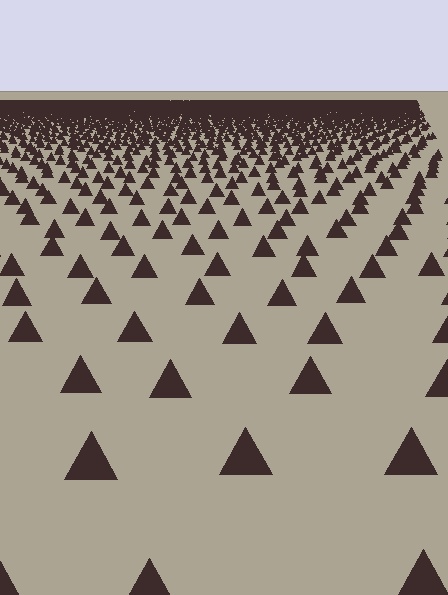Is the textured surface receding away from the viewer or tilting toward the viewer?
The surface is receding away from the viewer. Texture elements get smaller and denser toward the top.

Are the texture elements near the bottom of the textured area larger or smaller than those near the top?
Larger. Near the bottom, elements are closer to the viewer and appear at a bigger on-screen size.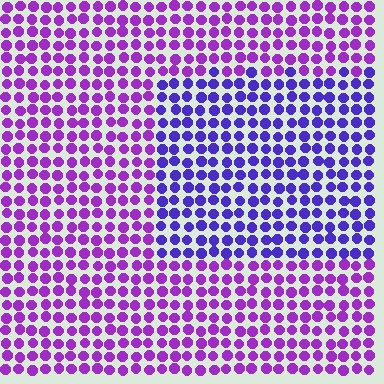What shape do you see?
I see a rectangle.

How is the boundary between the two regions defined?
The boundary is defined purely by a slight shift in hue (about 34 degrees). Spacing, size, and orientation are identical on both sides.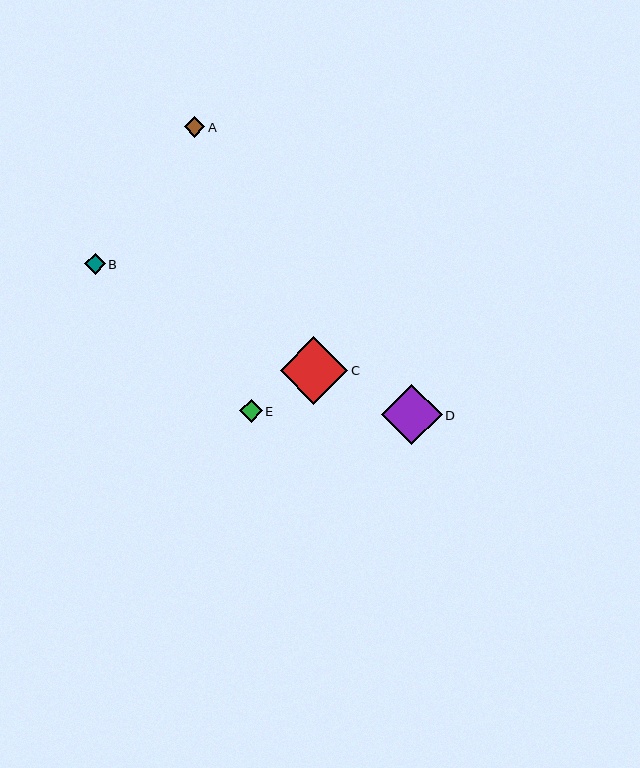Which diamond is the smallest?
Diamond B is the smallest with a size of approximately 21 pixels.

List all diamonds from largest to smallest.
From largest to smallest: C, D, E, A, B.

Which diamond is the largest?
Diamond C is the largest with a size of approximately 68 pixels.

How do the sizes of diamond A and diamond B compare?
Diamond A and diamond B are approximately the same size.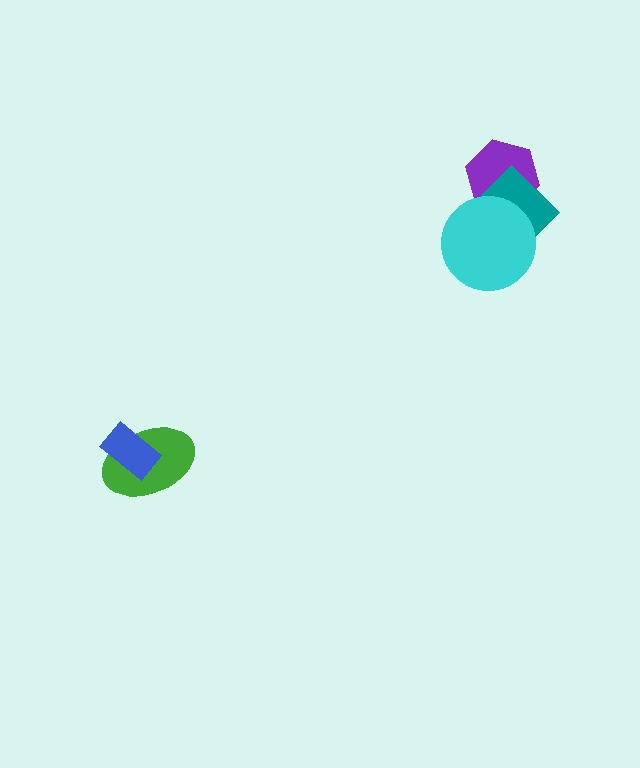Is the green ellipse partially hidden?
Yes, it is partially covered by another shape.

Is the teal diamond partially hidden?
Yes, it is partially covered by another shape.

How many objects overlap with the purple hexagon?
2 objects overlap with the purple hexagon.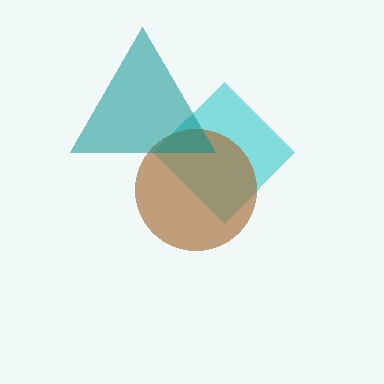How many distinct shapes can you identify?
There are 3 distinct shapes: a cyan diamond, a brown circle, a teal triangle.